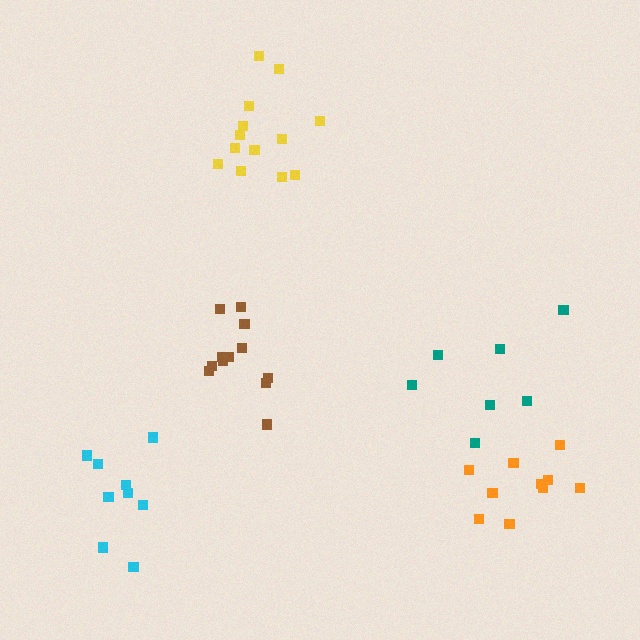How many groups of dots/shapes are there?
There are 5 groups.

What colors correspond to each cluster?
The clusters are colored: teal, yellow, brown, orange, cyan.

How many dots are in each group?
Group 1: 7 dots, Group 2: 13 dots, Group 3: 12 dots, Group 4: 10 dots, Group 5: 9 dots (51 total).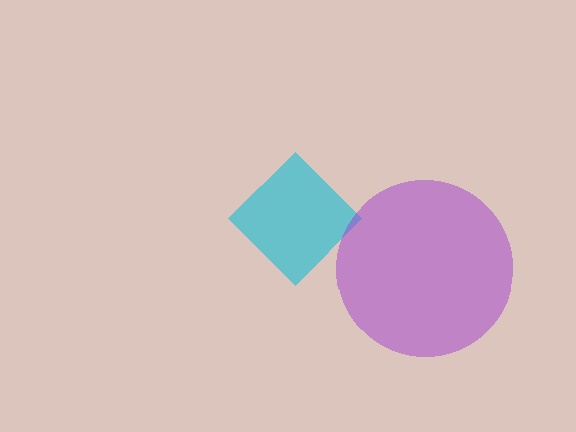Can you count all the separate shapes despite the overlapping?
Yes, there are 2 separate shapes.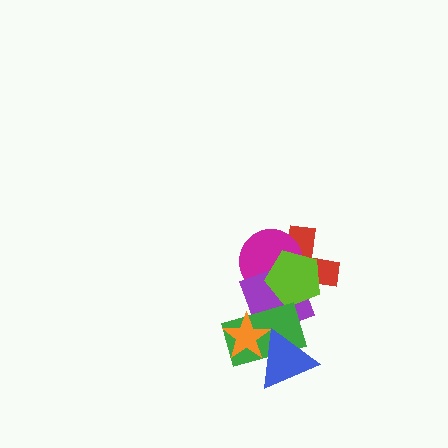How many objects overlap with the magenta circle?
3 objects overlap with the magenta circle.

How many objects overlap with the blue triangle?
3 objects overlap with the blue triangle.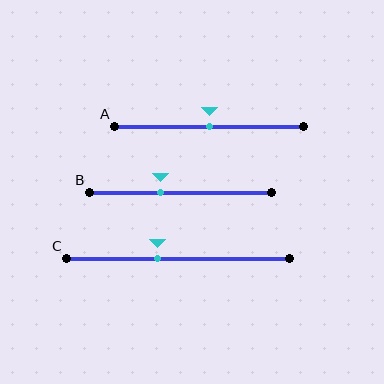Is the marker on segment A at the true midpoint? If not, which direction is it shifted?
Yes, the marker on segment A is at the true midpoint.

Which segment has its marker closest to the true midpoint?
Segment A has its marker closest to the true midpoint.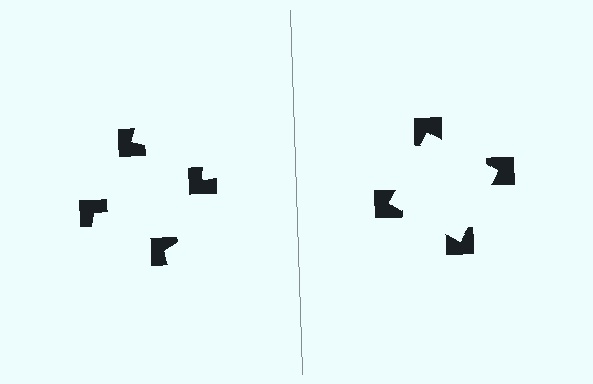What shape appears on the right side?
An illusory square.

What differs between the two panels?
The notched squares are positioned identically on both sides; only the wedge orientations differ. On the right they align to a square; on the left they are misaligned.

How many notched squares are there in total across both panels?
8 — 4 on each side.